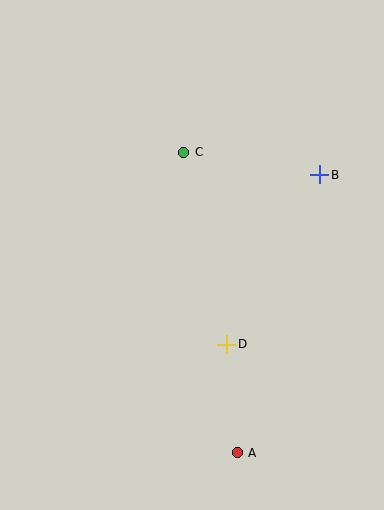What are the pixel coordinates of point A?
Point A is at (237, 453).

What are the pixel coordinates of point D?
Point D is at (227, 344).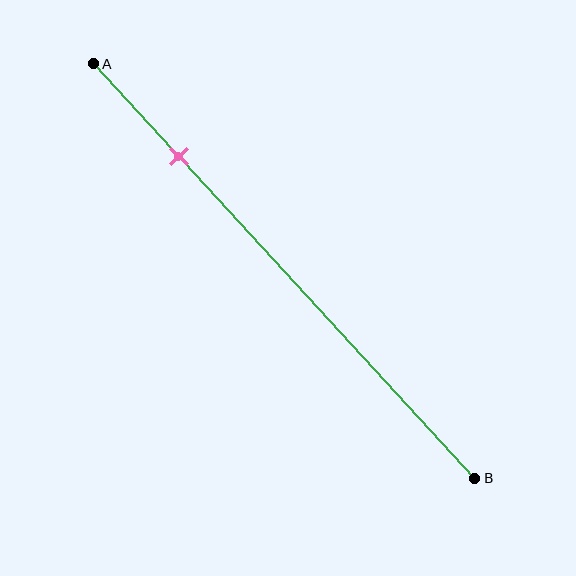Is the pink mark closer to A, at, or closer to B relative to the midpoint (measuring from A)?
The pink mark is closer to point A than the midpoint of segment AB.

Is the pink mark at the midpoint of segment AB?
No, the mark is at about 20% from A, not at the 50% midpoint.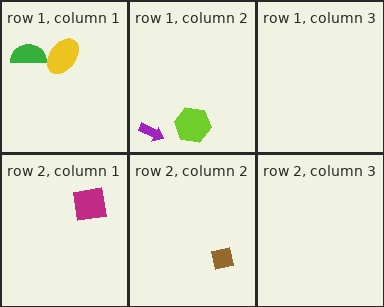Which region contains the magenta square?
The row 2, column 1 region.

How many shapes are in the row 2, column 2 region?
1.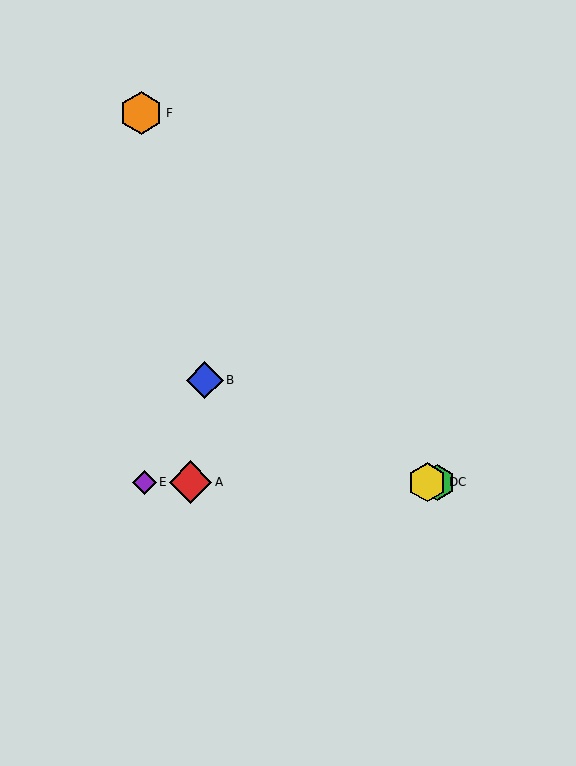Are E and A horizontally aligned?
Yes, both are at y≈482.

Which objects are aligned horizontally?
Objects A, C, D, E are aligned horizontally.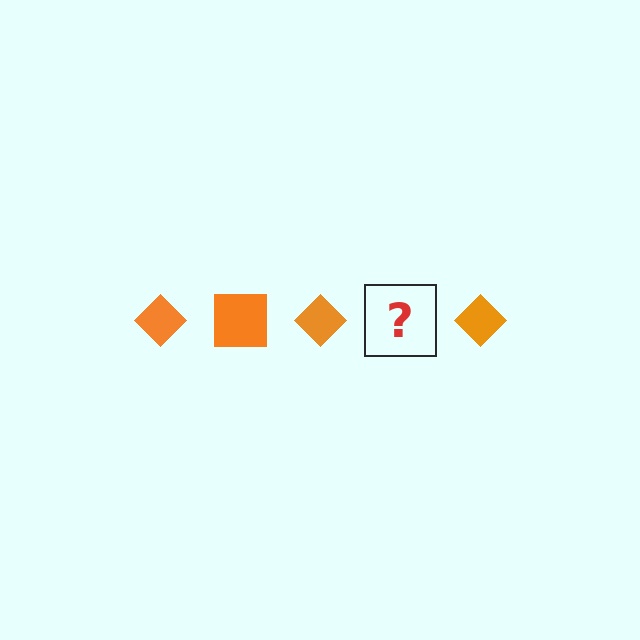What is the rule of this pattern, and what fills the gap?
The rule is that the pattern cycles through diamond, square shapes in orange. The gap should be filled with an orange square.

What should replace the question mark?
The question mark should be replaced with an orange square.